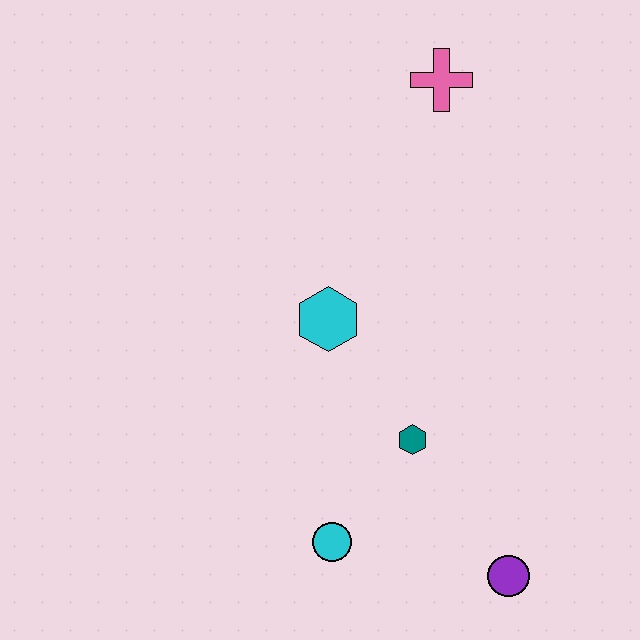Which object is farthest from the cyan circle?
The pink cross is farthest from the cyan circle.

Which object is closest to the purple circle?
The teal hexagon is closest to the purple circle.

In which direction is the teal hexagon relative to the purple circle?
The teal hexagon is above the purple circle.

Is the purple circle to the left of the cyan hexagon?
No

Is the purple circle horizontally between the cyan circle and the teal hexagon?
No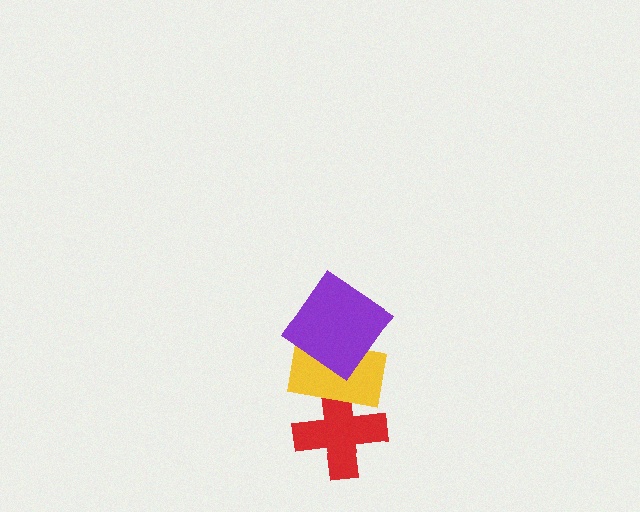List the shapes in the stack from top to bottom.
From top to bottom: the purple diamond, the yellow rectangle, the red cross.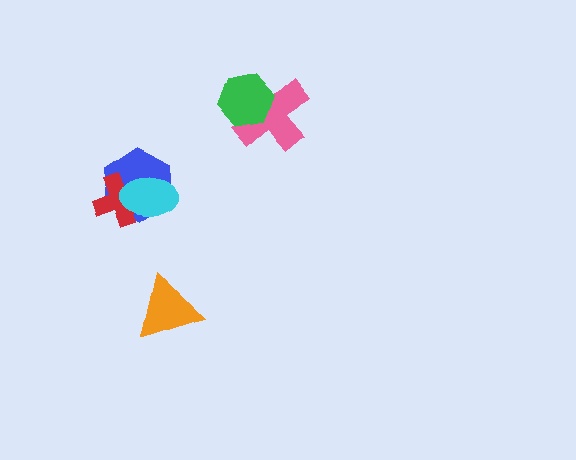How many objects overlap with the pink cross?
1 object overlaps with the pink cross.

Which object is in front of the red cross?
The cyan ellipse is in front of the red cross.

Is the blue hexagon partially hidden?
Yes, it is partially covered by another shape.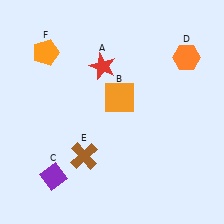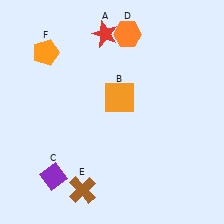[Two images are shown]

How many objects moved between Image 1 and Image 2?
3 objects moved between the two images.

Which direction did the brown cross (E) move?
The brown cross (E) moved down.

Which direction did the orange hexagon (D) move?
The orange hexagon (D) moved left.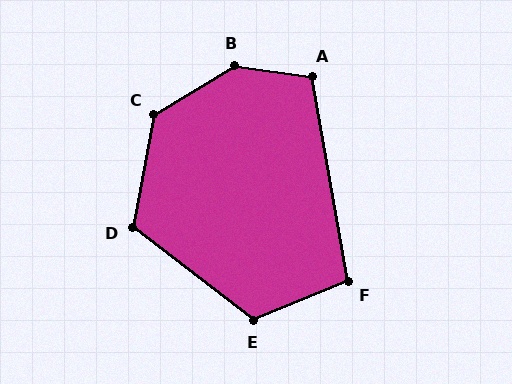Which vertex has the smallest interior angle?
F, at approximately 103 degrees.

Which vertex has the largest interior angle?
B, at approximately 140 degrees.